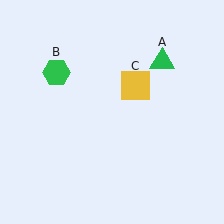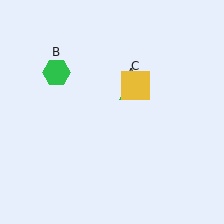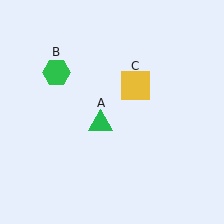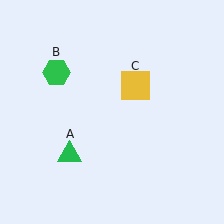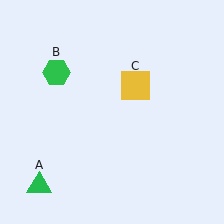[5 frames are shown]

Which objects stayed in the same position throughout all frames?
Green hexagon (object B) and yellow square (object C) remained stationary.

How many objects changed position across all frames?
1 object changed position: green triangle (object A).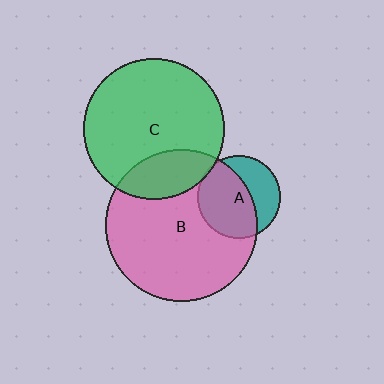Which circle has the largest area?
Circle B (pink).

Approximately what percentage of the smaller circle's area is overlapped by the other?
Approximately 60%.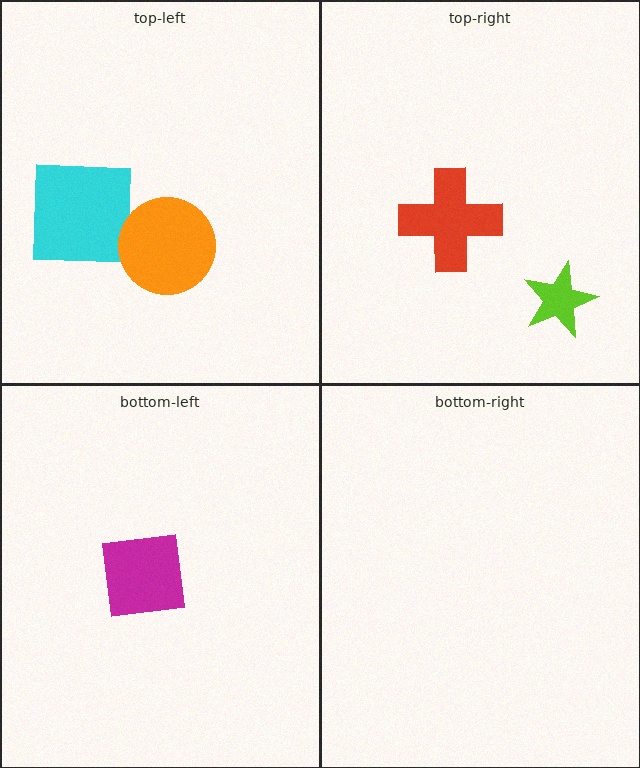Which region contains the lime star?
The top-right region.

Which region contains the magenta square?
The bottom-left region.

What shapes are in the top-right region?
The red cross, the lime star.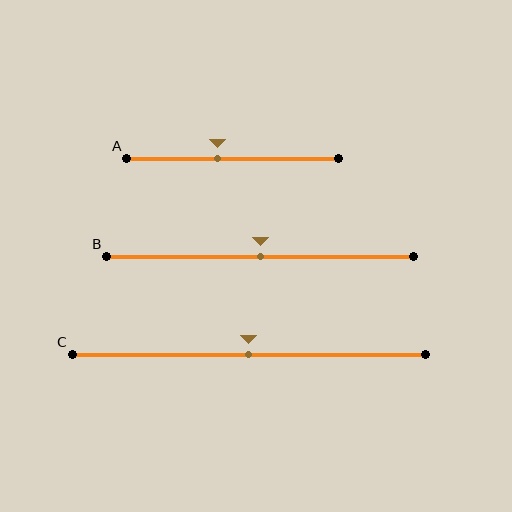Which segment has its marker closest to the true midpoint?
Segment B has its marker closest to the true midpoint.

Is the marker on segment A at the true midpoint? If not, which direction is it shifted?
No, the marker on segment A is shifted to the left by about 7% of the segment length.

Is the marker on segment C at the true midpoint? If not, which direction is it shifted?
Yes, the marker on segment C is at the true midpoint.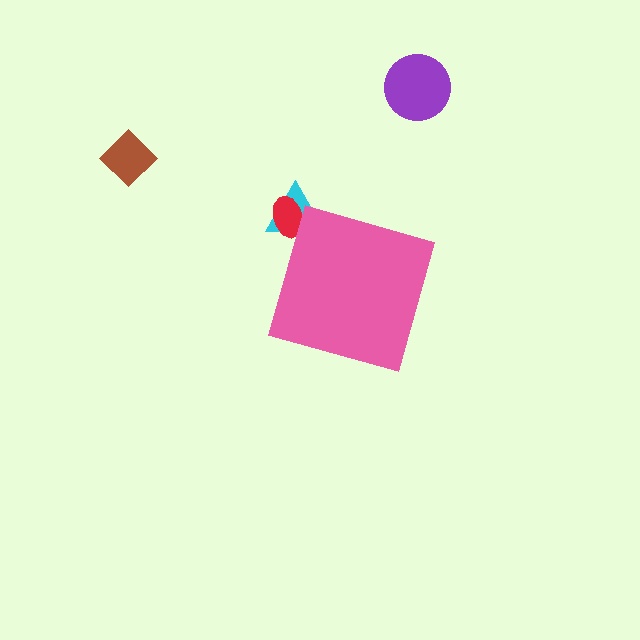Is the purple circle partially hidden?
No, the purple circle is fully visible.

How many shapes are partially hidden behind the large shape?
2 shapes are partially hidden.